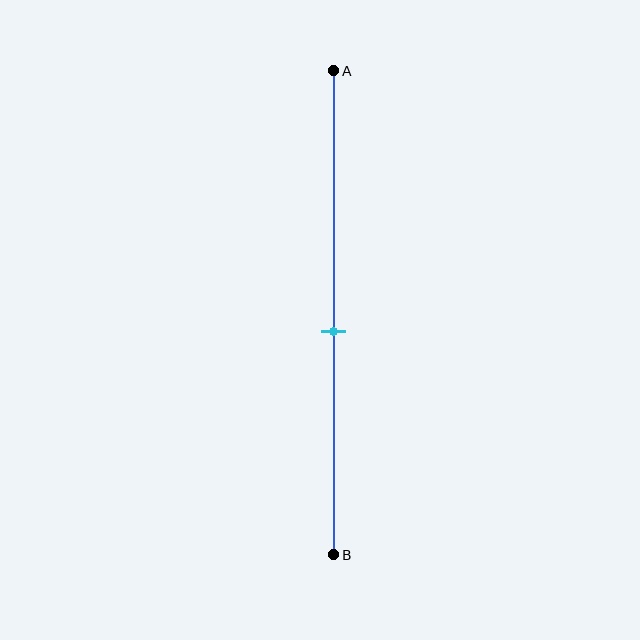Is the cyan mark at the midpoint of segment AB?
No, the mark is at about 55% from A, not at the 50% midpoint.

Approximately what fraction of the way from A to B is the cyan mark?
The cyan mark is approximately 55% of the way from A to B.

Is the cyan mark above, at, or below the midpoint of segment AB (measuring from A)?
The cyan mark is below the midpoint of segment AB.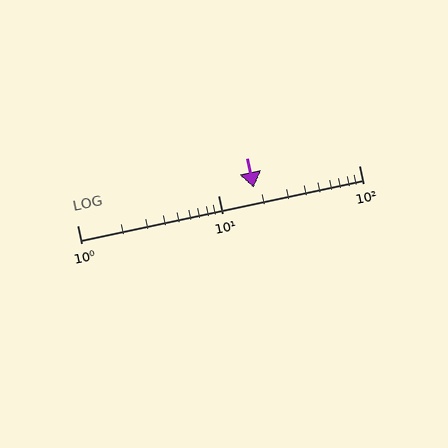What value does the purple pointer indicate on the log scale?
The pointer indicates approximately 18.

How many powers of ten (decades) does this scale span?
The scale spans 2 decades, from 1 to 100.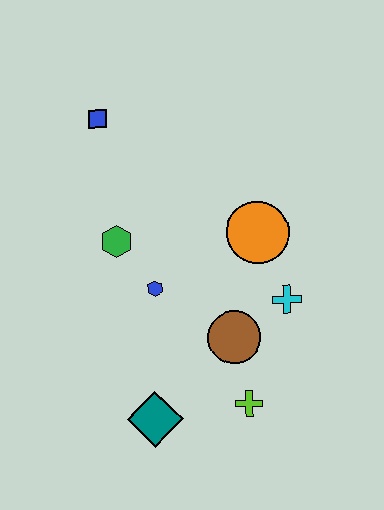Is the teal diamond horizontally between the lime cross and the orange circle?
No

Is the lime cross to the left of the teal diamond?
No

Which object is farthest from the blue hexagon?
The blue square is farthest from the blue hexagon.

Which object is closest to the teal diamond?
The lime cross is closest to the teal diamond.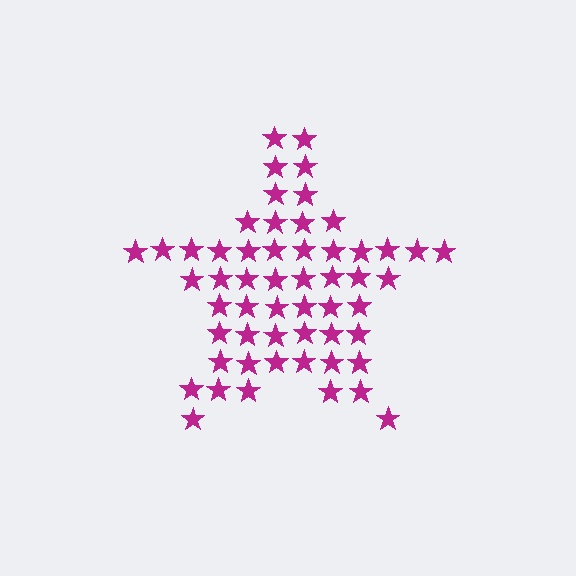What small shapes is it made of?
It is made of small stars.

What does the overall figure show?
The overall figure shows a star.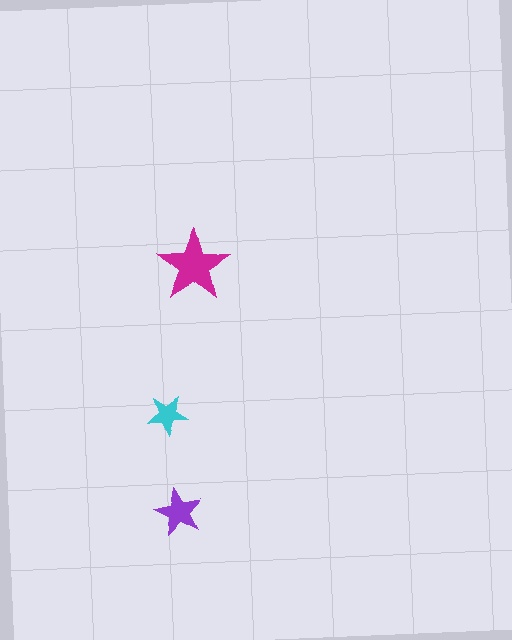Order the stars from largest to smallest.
the magenta one, the purple one, the cyan one.